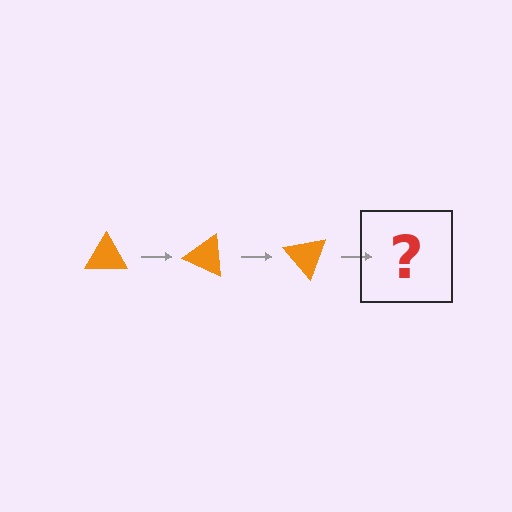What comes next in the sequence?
The next element should be an orange triangle rotated 75 degrees.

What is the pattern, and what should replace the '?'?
The pattern is that the triangle rotates 25 degrees each step. The '?' should be an orange triangle rotated 75 degrees.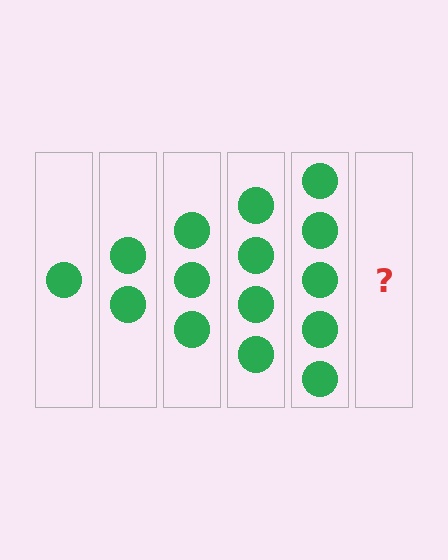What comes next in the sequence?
The next element should be 6 circles.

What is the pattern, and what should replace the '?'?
The pattern is that each step adds one more circle. The '?' should be 6 circles.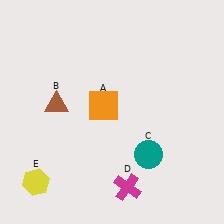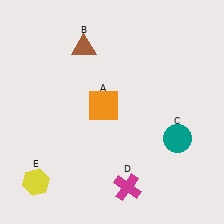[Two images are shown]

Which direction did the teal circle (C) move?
The teal circle (C) moved right.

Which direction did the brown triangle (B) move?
The brown triangle (B) moved up.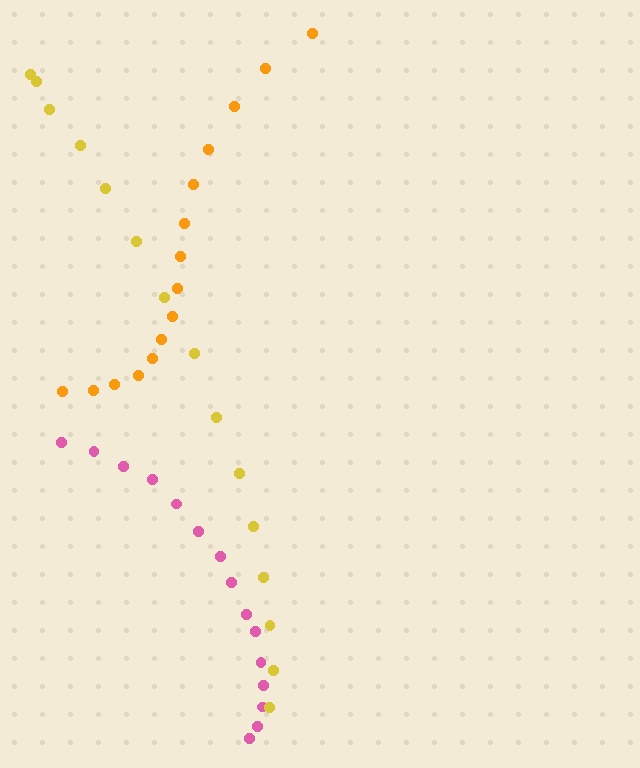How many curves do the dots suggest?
There are 3 distinct paths.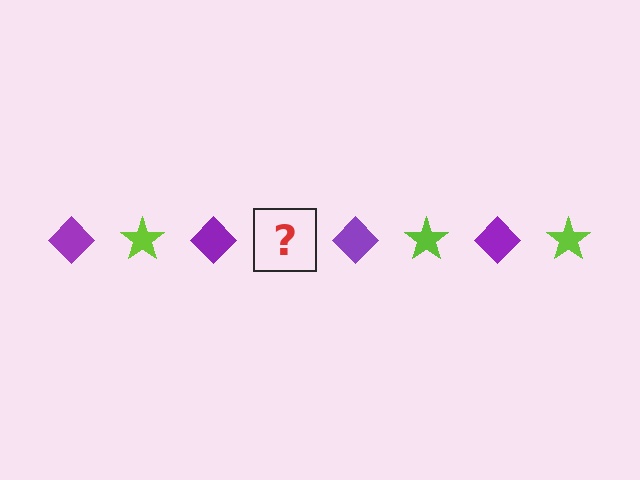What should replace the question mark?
The question mark should be replaced with a lime star.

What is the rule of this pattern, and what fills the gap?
The rule is that the pattern alternates between purple diamond and lime star. The gap should be filled with a lime star.